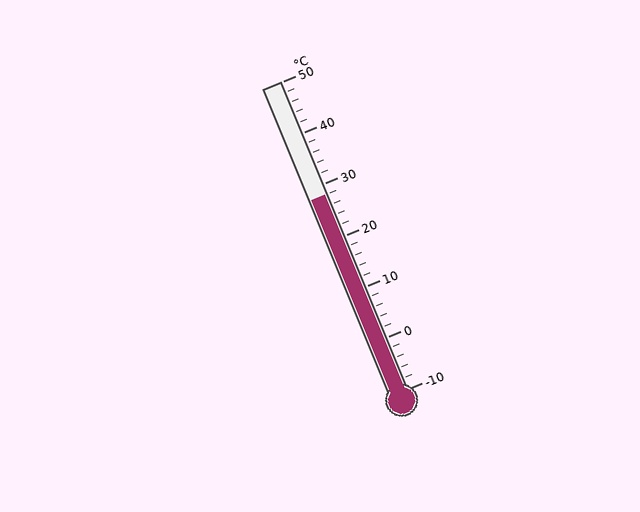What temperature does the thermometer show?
The thermometer shows approximately 28°C.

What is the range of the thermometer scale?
The thermometer scale ranges from -10°C to 50°C.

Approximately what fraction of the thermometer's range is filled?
The thermometer is filled to approximately 65% of its range.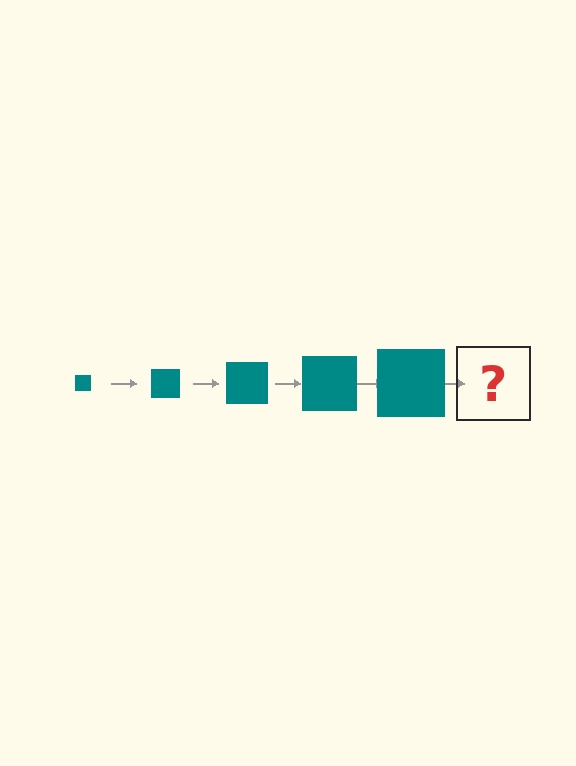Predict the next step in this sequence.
The next step is a teal square, larger than the previous one.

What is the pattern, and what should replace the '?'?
The pattern is that the square gets progressively larger each step. The '?' should be a teal square, larger than the previous one.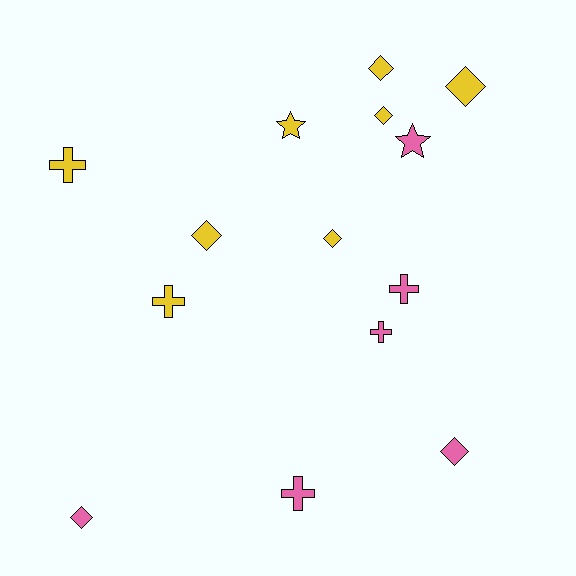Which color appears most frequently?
Yellow, with 8 objects.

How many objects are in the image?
There are 14 objects.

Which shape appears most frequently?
Diamond, with 7 objects.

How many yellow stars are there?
There is 1 yellow star.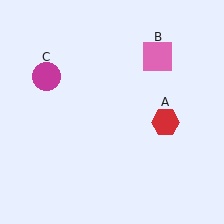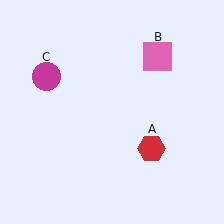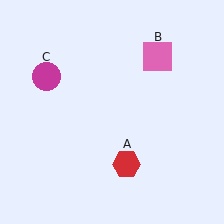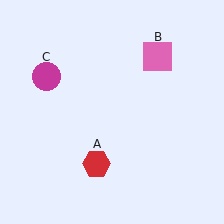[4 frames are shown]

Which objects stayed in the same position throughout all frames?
Pink square (object B) and magenta circle (object C) remained stationary.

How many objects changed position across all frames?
1 object changed position: red hexagon (object A).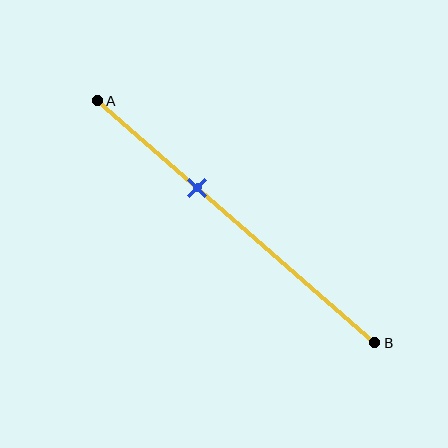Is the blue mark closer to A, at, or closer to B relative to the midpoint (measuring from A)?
The blue mark is closer to point A than the midpoint of segment AB.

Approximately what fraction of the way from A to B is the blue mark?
The blue mark is approximately 35% of the way from A to B.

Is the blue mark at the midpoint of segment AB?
No, the mark is at about 35% from A, not at the 50% midpoint.